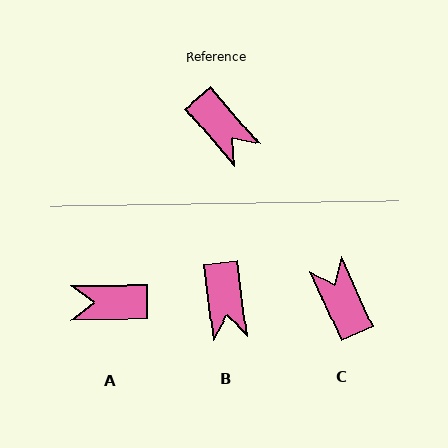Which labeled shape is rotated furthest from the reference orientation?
C, about 163 degrees away.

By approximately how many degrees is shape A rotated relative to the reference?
Approximately 130 degrees clockwise.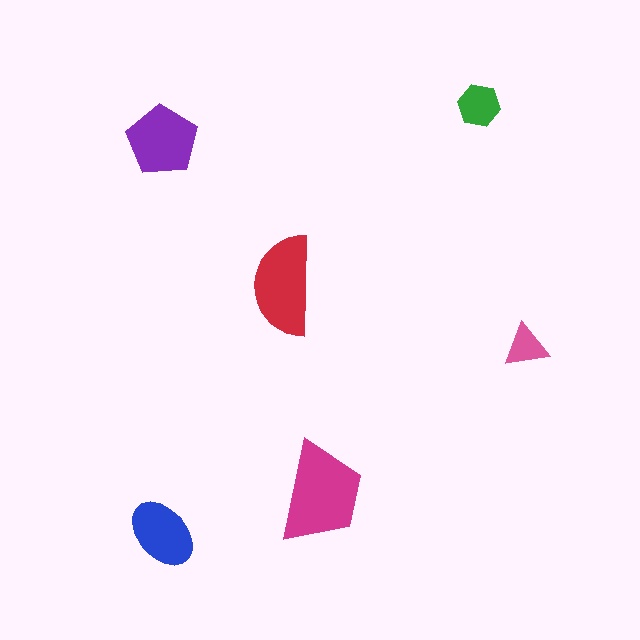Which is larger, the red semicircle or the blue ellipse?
The red semicircle.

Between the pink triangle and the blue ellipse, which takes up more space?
The blue ellipse.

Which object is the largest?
The magenta trapezoid.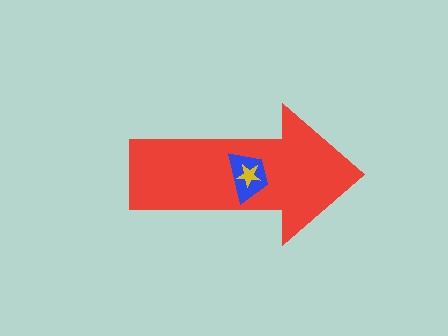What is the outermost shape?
The red arrow.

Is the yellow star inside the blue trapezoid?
Yes.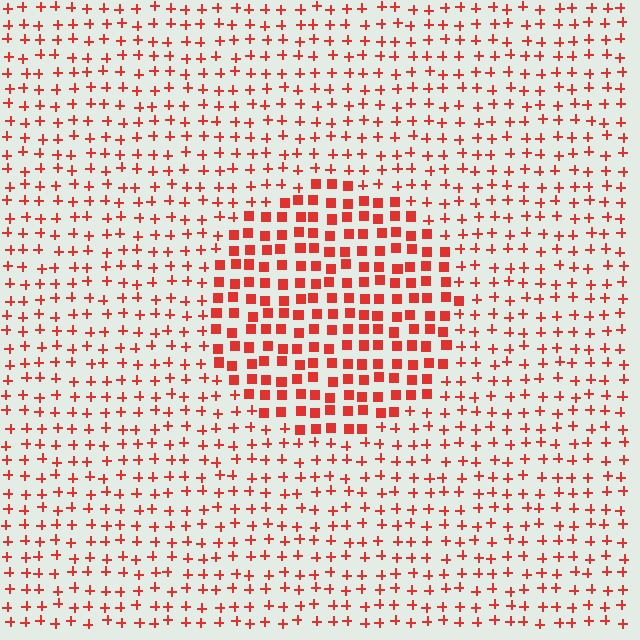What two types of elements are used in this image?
The image uses squares inside the circle region and plus signs outside it.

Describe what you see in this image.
The image is filled with small red elements arranged in a uniform grid. A circle-shaped region contains squares, while the surrounding area contains plus signs. The boundary is defined purely by the change in element shape.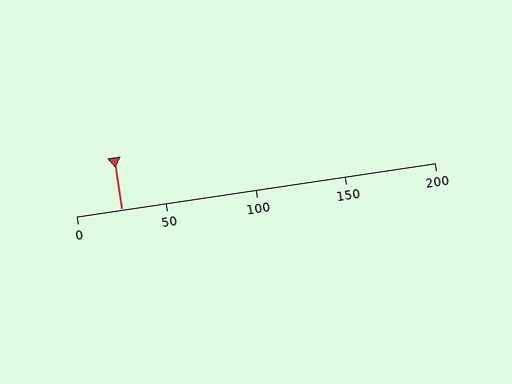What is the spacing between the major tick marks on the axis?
The major ticks are spaced 50 apart.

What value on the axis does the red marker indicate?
The marker indicates approximately 25.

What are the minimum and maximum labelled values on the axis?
The axis runs from 0 to 200.